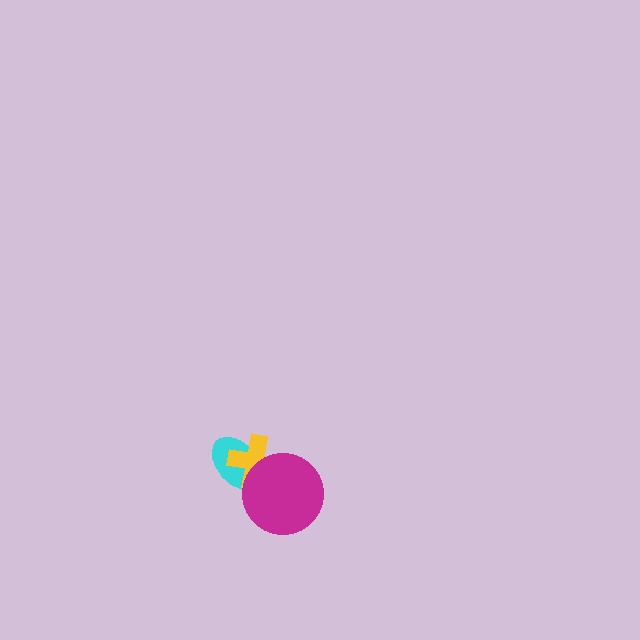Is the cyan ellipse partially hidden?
Yes, it is partially covered by another shape.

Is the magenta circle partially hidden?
No, no other shape covers it.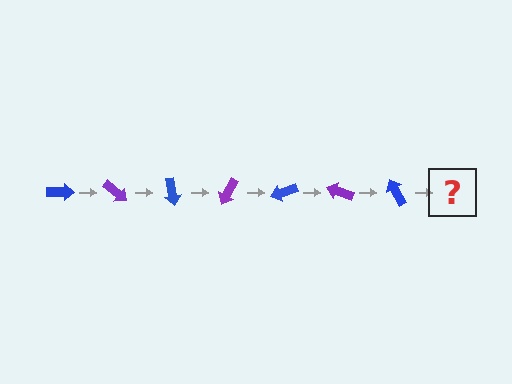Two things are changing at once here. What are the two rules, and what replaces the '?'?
The two rules are that it rotates 40 degrees each step and the color cycles through blue and purple. The '?' should be a purple arrow, rotated 280 degrees from the start.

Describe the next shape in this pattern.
It should be a purple arrow, rotated 280 degrees from the start.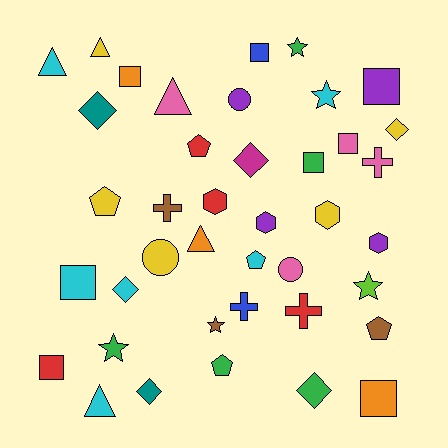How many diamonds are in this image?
There are 6 diamonds.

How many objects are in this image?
There are 40 objects.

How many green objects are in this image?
There are 5 green objects.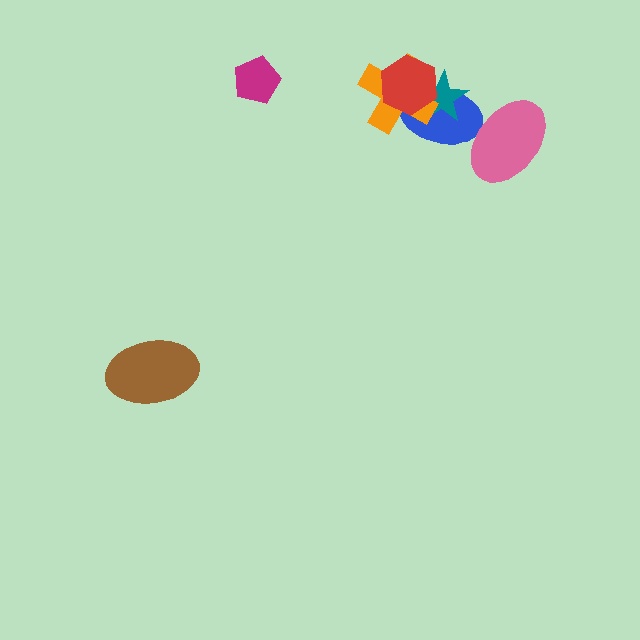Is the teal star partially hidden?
Yes, it is partially covered by another shape.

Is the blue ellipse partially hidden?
Yes, it is partially covered by another shape.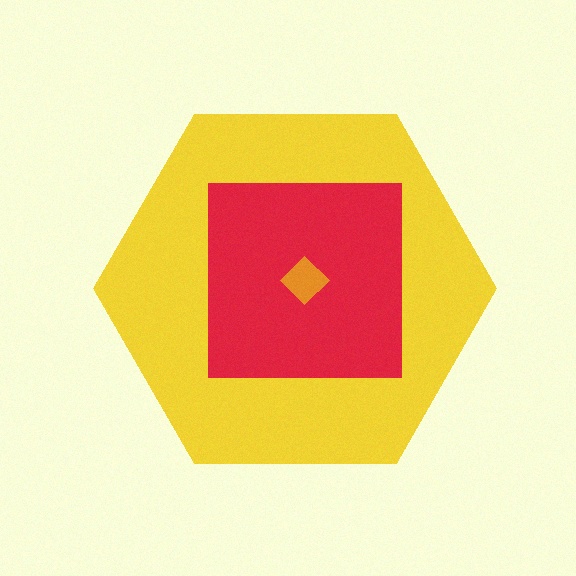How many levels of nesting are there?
3.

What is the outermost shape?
The yellow hexagon.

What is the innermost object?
The orange diamond.